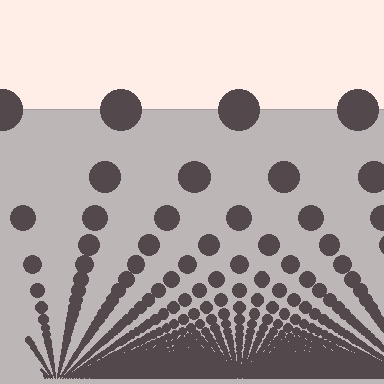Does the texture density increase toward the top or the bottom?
Density increases toward the bottom.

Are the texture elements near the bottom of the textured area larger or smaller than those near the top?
Smaller. The gradient is inverted — elements near the bottom are smaller and denser.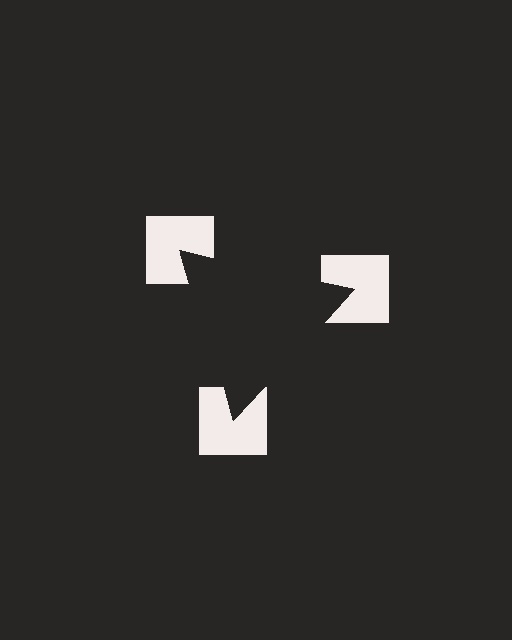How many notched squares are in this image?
There are 3 — one at each vertex of the illusory triangle.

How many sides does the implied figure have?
3 sides.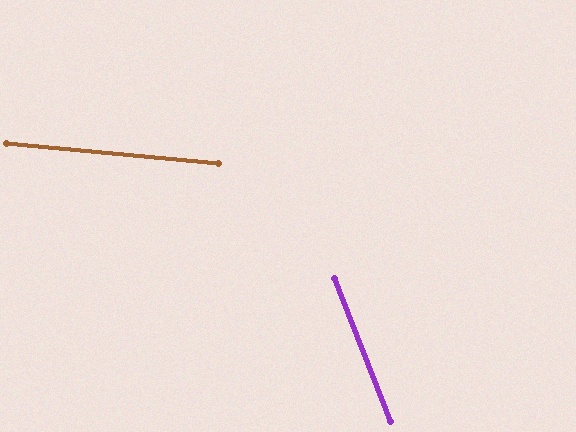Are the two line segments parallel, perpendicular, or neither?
Neither parallel nor perpendicular — they differ by about 63°.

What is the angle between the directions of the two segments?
Approximately 63 degrees.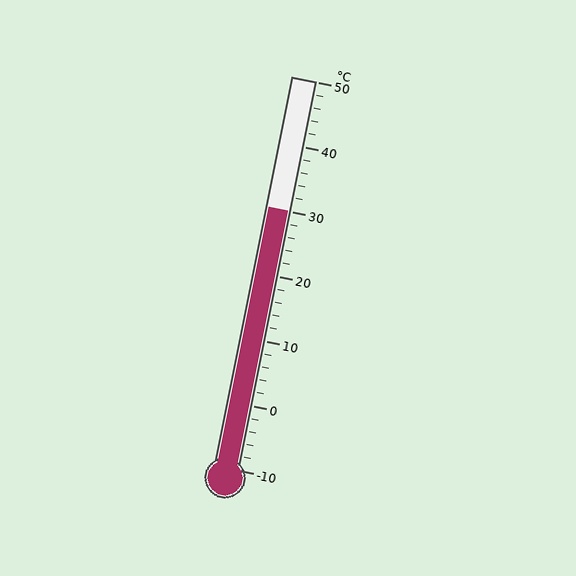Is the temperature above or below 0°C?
The temperature is above 0°C.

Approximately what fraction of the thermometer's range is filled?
The thermometer is filled to approximately 65% of its range.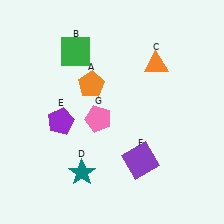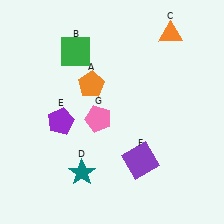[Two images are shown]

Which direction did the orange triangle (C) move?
The orange triangle (C) moved up.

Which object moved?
The orange triangle (C) moved up.